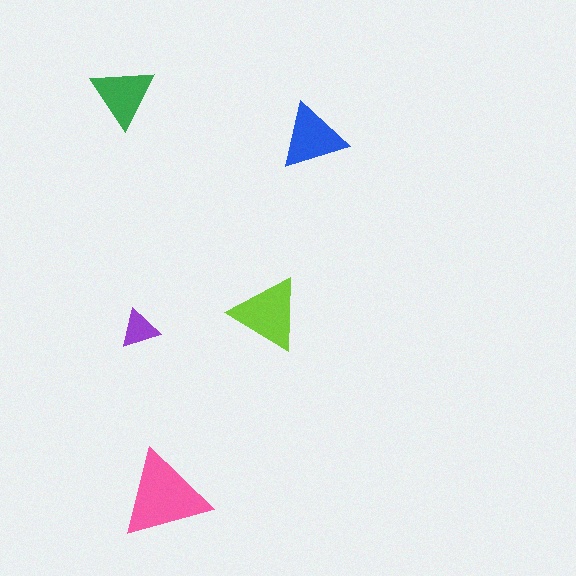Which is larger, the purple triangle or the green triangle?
The green one.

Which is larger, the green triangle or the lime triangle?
The lime one.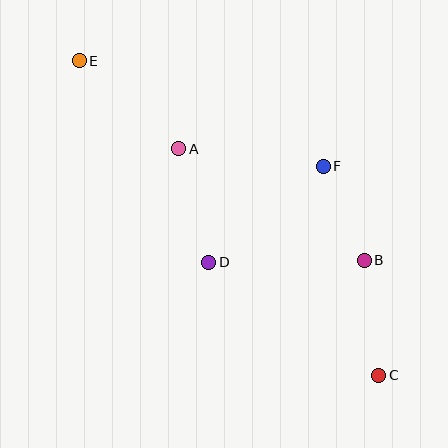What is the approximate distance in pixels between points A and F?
The distance between A and F is approximately 146 pixels.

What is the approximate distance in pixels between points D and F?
The distance between D and F is approximately 150 pixels.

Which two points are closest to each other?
Points B and F are closest to each other.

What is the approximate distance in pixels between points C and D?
The distance between C and D is approximately 204 pixels.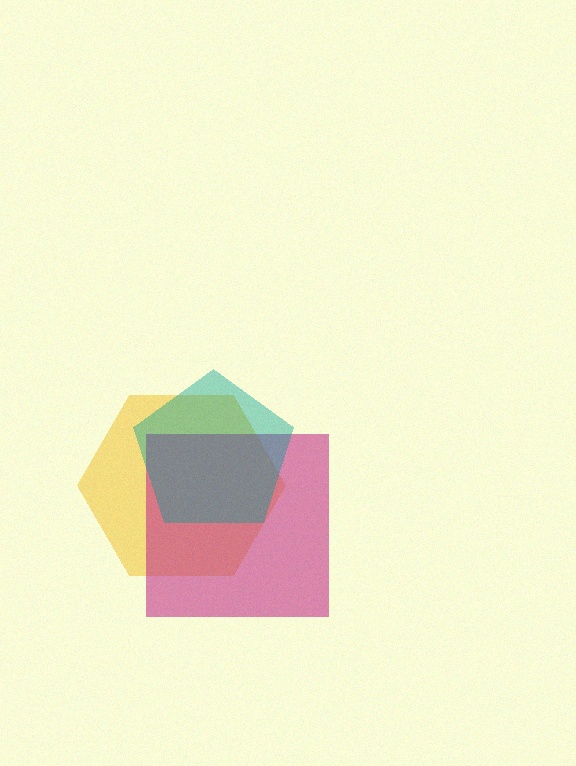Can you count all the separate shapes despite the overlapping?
Yes, there are 3 separate shapes.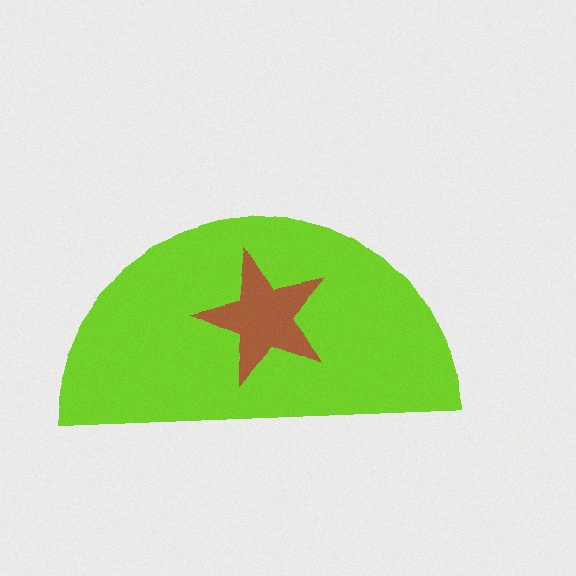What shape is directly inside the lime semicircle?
The brown star.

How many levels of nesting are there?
2.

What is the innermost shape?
The brown star.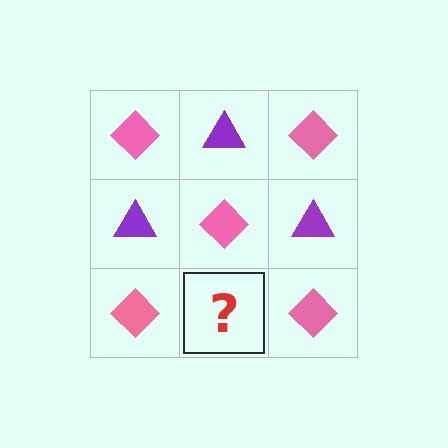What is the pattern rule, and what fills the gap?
The rule is that it alternates pink diamond and purple triangle in a checkerboard pattern. The gap should be filled with a purple triangle.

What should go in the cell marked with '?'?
The missing cell should contain a purple triangle.